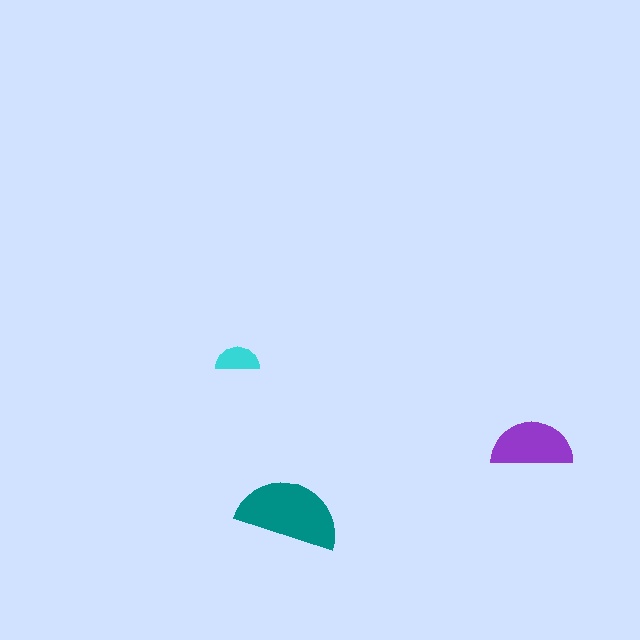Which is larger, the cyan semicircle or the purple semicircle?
The purple one.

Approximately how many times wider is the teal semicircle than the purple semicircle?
About 1.5 times wider.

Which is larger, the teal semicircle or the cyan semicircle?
The teal one.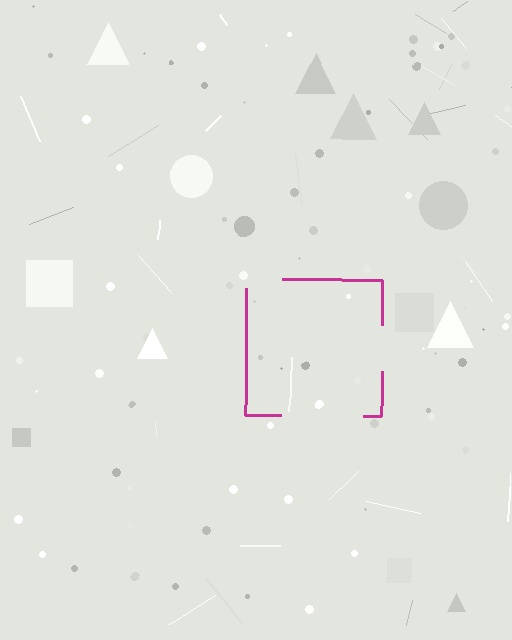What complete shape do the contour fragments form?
The contour fragments form a square.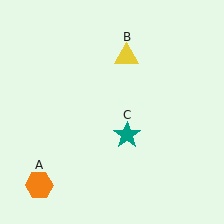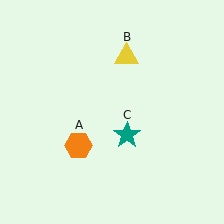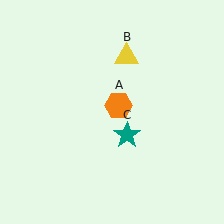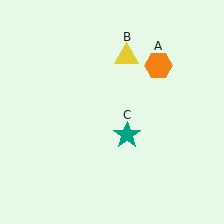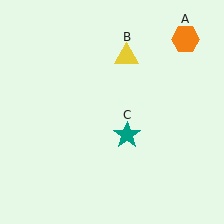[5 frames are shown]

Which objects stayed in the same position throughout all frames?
Yellow triangle (object B) and teal star (object C) remained stationary.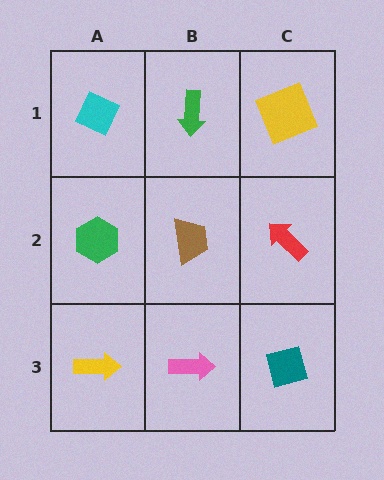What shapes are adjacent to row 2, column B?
A green arrow (row 1, column B), a pink arrow (row 3, column B), a green hexagon (row 2, column A), a red arrow (row 2, column C).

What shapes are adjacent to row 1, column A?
A green hexagon (row 2, column A), a green arrow (row 1, column B).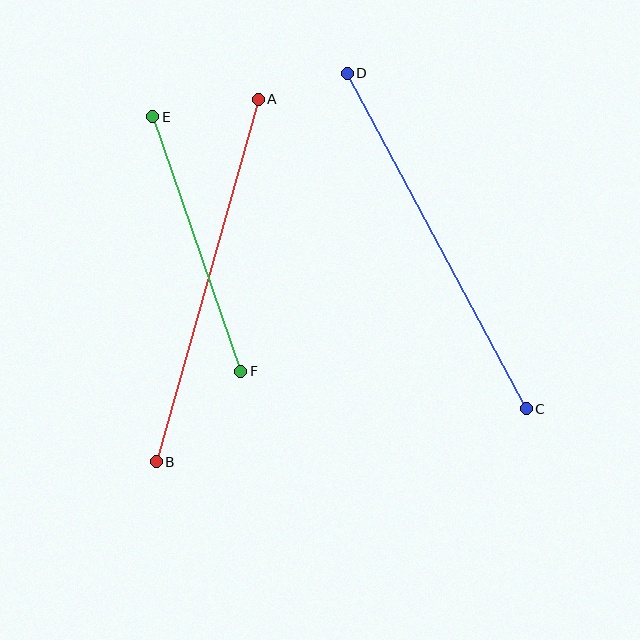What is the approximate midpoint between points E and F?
The midpoint is at approximately (197, 244) pixels.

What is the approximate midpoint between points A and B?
The midpoint is at approximately (207, 280) pixels.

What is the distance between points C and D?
The distance is approximately 380 pixels.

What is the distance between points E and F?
The distance is approximately 269 pixels.